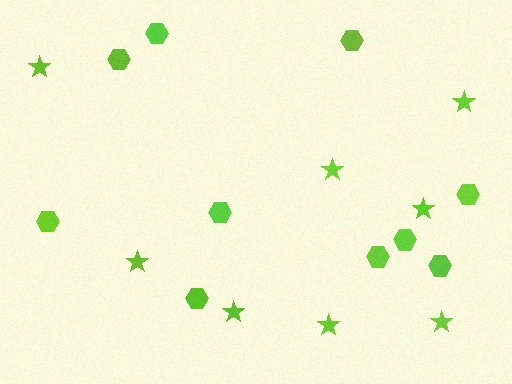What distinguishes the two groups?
There are 2 groups: one group of stars (8) and one group of hexagons (10).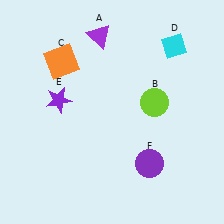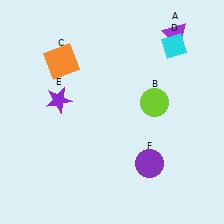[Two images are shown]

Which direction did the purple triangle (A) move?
The purple triangle (A) moved right.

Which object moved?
The purple triangle (A) moved right.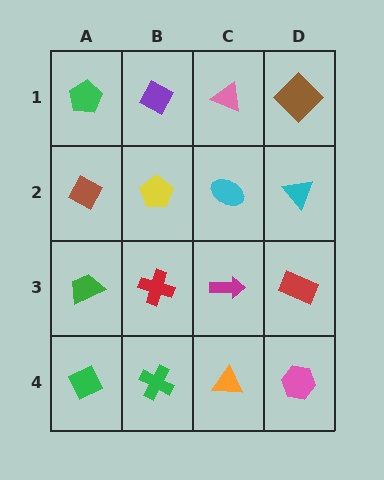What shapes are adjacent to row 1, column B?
A yellow pentagon (row 2, column B), a green pentagon (row 1, column A), a pink triangle (row 1, column C).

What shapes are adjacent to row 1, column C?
A cyan ellipse (row 2, column C), a purple diamond (row 1, column B), a brown diamond (row 1, column D).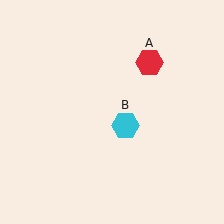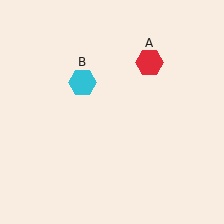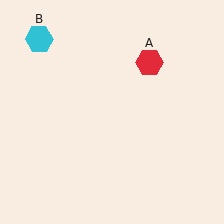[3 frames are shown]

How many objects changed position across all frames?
1 object changed position: cyan hexagon (object B).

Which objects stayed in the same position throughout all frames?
Red hexagon (object A) remained stationary.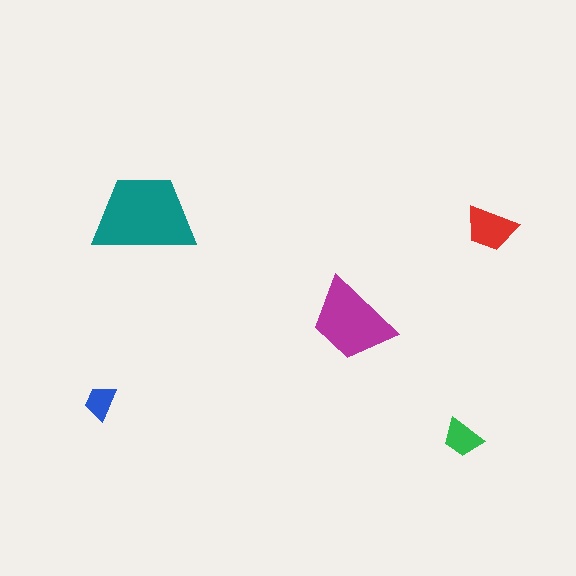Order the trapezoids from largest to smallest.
the teal one, the magenta one, the red one, the green one, the blue one.